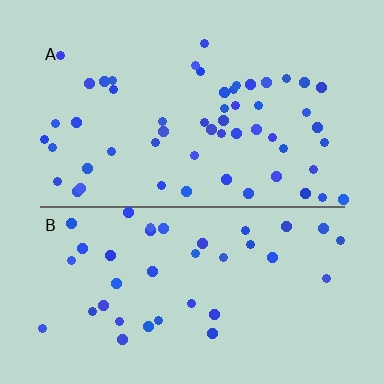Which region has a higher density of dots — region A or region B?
A (the top).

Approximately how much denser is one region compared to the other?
Approximately 1.4× — region A over region B.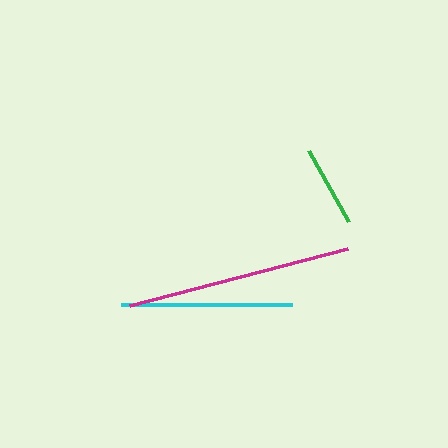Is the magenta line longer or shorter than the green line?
The magenta line is longer than the green line.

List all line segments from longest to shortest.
From longest to shortest: magenta, cyan, green.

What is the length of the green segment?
The green segment is approximately 82 pixels long.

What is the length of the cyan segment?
The cyan segment is approximately 171 pixels long.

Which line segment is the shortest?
The green line is the shortest at approximately 82 pixels.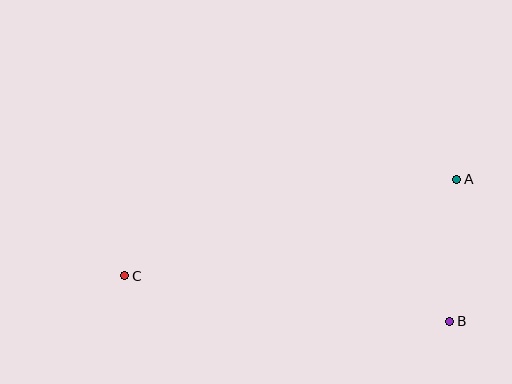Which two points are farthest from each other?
Points A and C are farthest from each other.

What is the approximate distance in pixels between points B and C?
The distance between B and C is approximately 328 pixels.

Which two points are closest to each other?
Points A and B are closest to each other.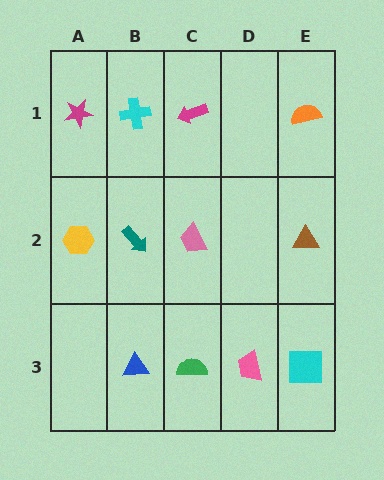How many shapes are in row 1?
4 shapes.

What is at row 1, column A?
A magenta star.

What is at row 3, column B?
A blue triangle.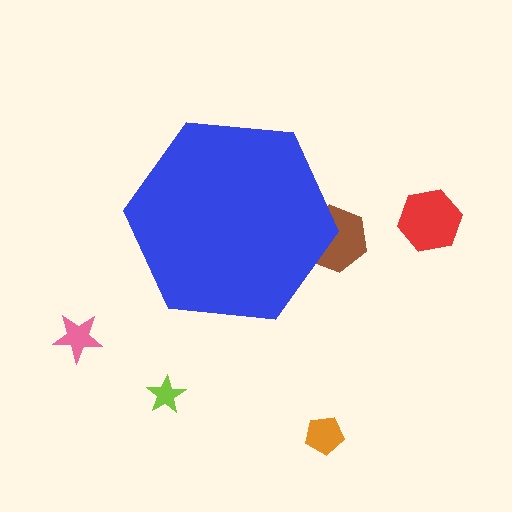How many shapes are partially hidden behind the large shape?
1 shape is partially hidden.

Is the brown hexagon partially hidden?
Yes, the brown hexagon is partially hidden behind the blue hexagon.